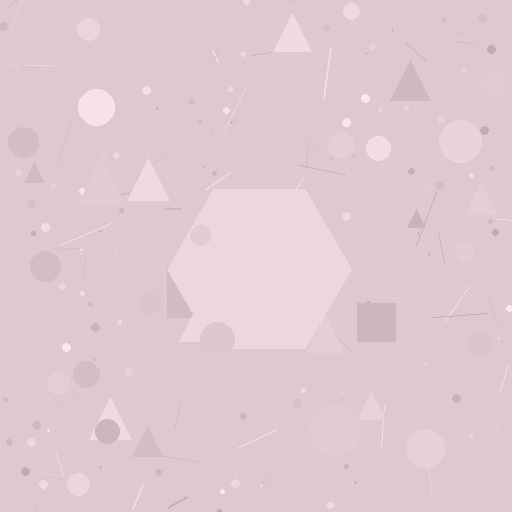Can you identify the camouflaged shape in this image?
The camouflaged shape is a hexagon.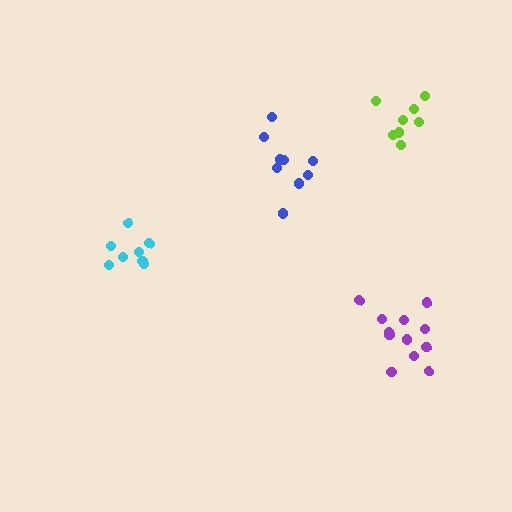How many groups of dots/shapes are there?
There are 4 groups.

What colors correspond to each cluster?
The clusters are colored: blue, cyan, lime, purple.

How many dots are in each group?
Group 1: 9 dots, Group 2: 8 dots, Group 3: 8 dots, Group 4: 12 dots (37 total).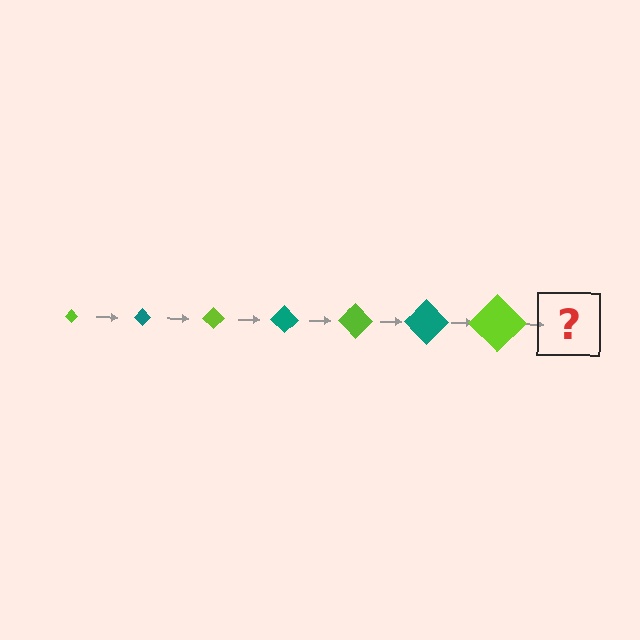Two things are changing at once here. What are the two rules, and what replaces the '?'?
The two rules are that the diamond grows larger each step and the color cycles through lime and teal. The '?' should be a teal diamond, larger than the previous one.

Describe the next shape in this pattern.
It should be a teal diamond, larger than the previous one.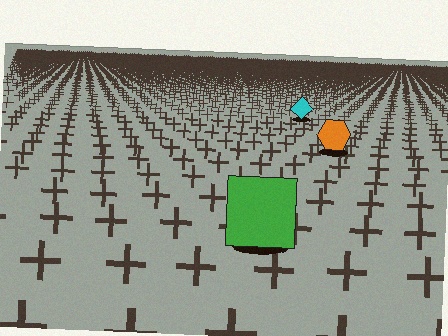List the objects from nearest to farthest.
From nearest to farthest: the green square, the orange hexagon, the cyan diamond.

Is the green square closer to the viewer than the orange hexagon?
Yes. The green square is closer — you can tell from the texture gradient: the ground texture is coarser near it.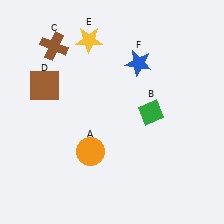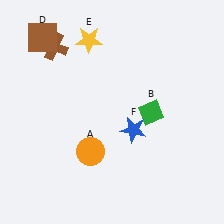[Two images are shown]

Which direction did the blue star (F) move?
The blue star (F) moved down.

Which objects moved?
The objects that moved are: the brown square (D), the blue star (F).